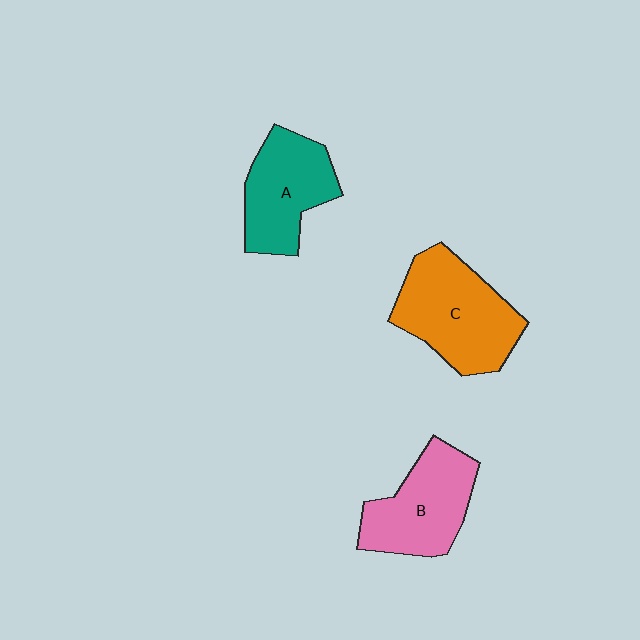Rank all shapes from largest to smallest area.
From largest to smallest: C (orange), B (pink), A (teal).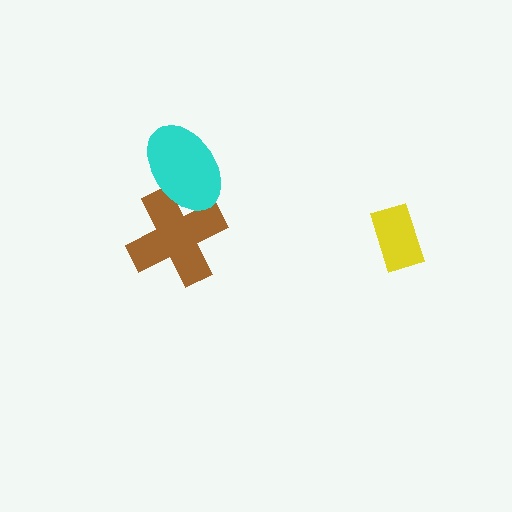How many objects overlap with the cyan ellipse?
1 object overlaps with the cyan ellipse.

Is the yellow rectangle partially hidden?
No, no other shape covers it.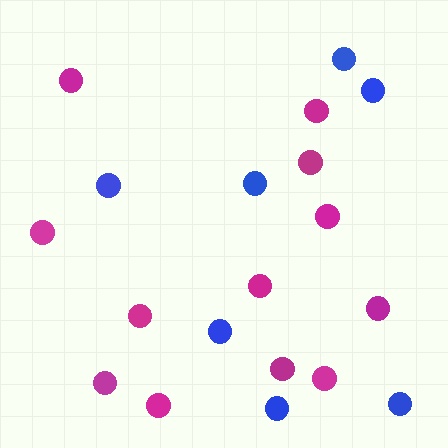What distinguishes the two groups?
There are 2 groups: one group of magenta circles (12) and one group of blue circles (7).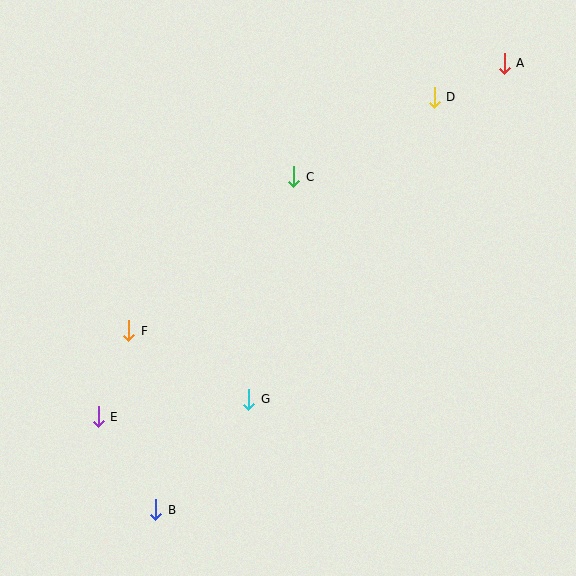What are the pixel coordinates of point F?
Point F is at (129, 331).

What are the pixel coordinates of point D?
Point D is at (434, 97).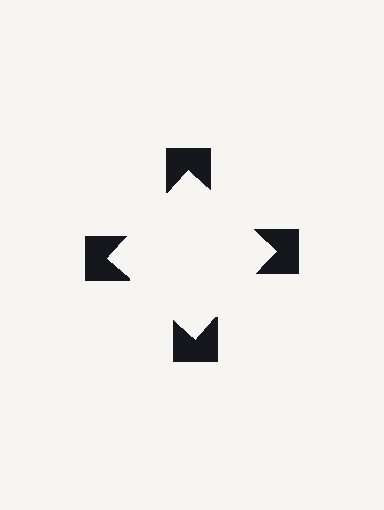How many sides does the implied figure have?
4 sides.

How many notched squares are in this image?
There are 4 — one at each vertex of the illusory square.